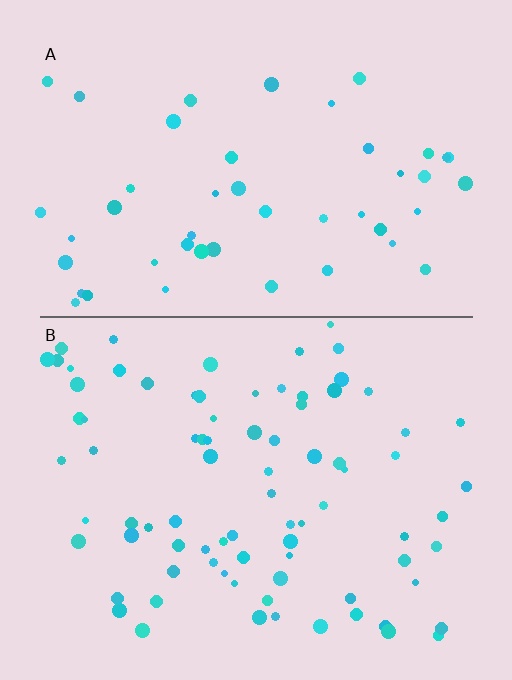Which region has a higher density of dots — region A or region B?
B (the bottom).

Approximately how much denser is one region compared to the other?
Approximately 1.7× — region B over region A.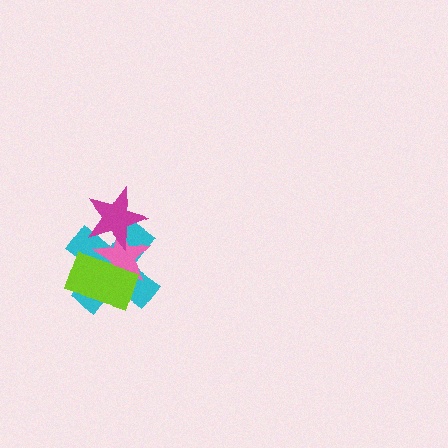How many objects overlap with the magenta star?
2 objects overlap with the magenta star.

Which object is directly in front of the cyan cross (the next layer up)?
The pink star is directly in front of the cyan cross.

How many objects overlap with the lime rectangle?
2 objects overlap with the lime rectangle.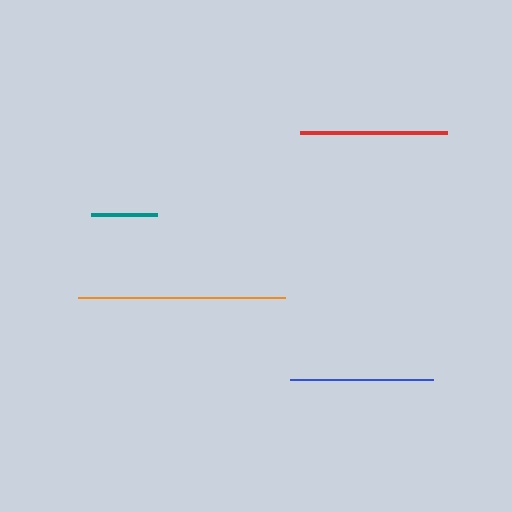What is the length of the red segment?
The red segment is approximately 148 pixels long.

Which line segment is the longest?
The orange line is the longest at approximately 207 pixels.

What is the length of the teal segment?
The teal segment is approximately 67 pixels long.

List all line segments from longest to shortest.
From longest to shortest: orange, red, blue, teal.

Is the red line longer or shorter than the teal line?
The red line is longer than the teal line.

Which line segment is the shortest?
The teal line is the shortest at approximately 67 pixels.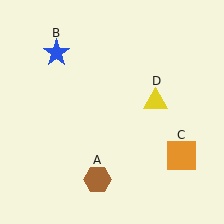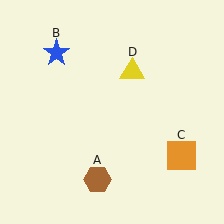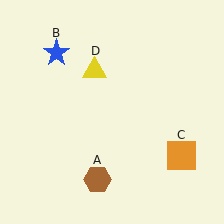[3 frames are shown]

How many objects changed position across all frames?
1 object changed position: yellow triangle (object D).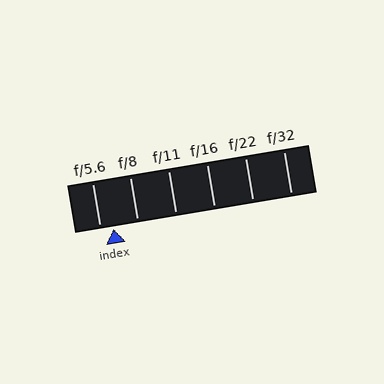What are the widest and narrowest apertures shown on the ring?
The widest aperture shown is f/5.6 and the narrowest is f/32.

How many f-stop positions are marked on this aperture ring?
There are 6 f-stop positions marked.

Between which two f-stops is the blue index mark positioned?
The index mark is between f/5.6 and f/8.